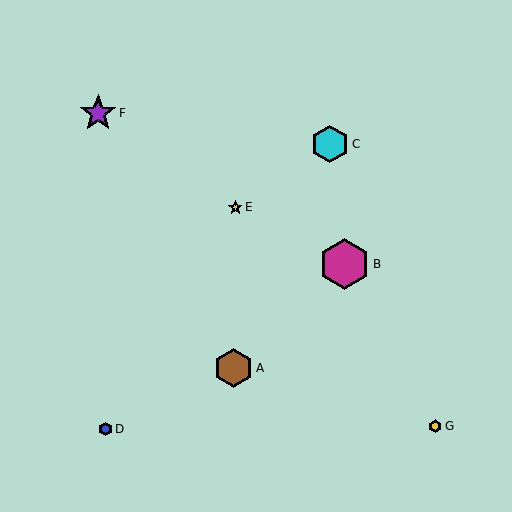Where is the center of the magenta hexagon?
The center of the magenta hexagon is at (345, 264).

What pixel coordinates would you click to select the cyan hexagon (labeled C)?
Click at (330, 144) to select the cyan hexagon C.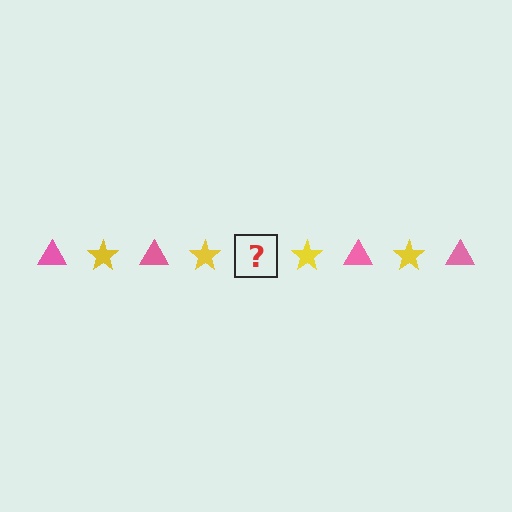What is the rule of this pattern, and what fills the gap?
The rule is that the pattern alternates between pink triangle and yellow star. The gap should be filled with a pink triangle.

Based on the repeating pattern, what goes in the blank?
The blank should be a pink triangle.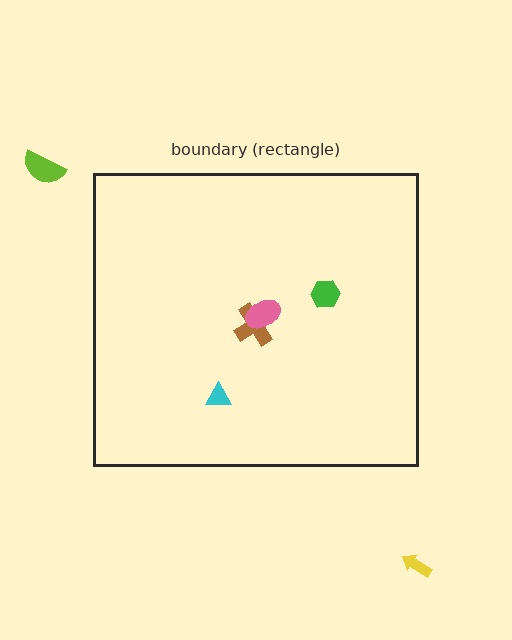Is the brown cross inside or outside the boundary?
Inside.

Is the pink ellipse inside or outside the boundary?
Inside.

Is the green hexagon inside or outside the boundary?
Inside.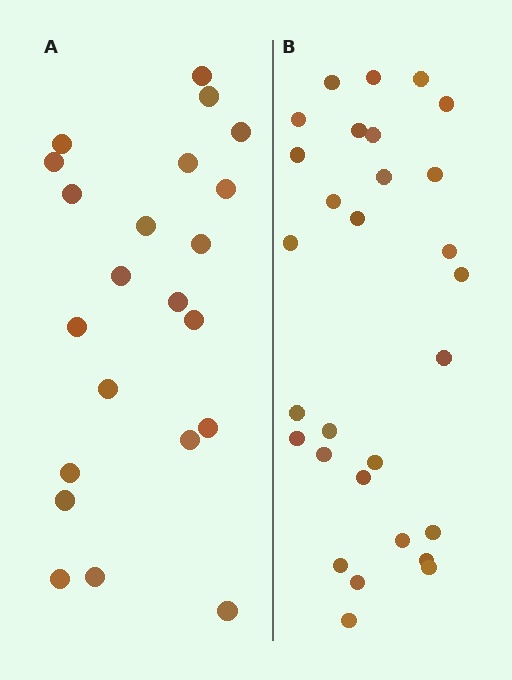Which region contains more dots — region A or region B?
Region B (the right region) has more dots.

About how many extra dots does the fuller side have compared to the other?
Region B has roughly 8 or so more dots than region A.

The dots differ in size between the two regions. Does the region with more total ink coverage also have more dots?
No. Region A has more total ink coverage because its dots are larger, but region B actually contains more individual dots. Total area can be misleading — the number of items is what matters here.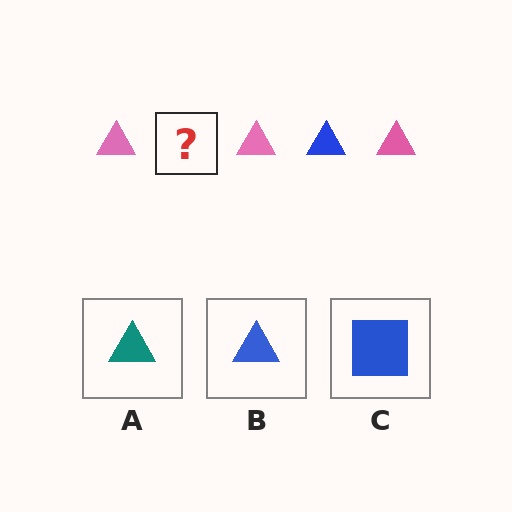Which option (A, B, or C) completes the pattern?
B.